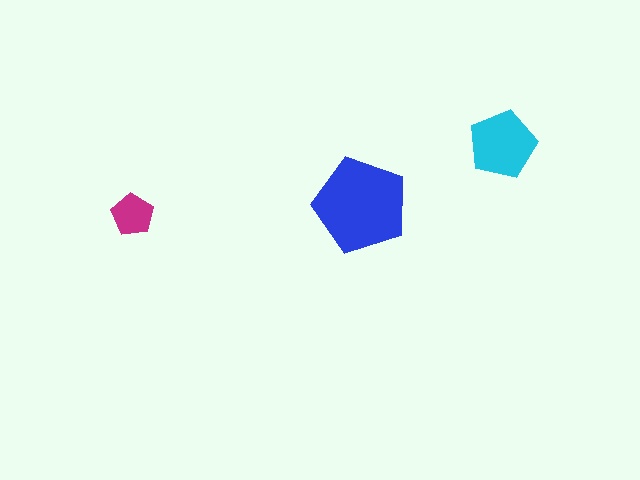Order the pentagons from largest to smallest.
the blue one, the cyan one, the magenta one.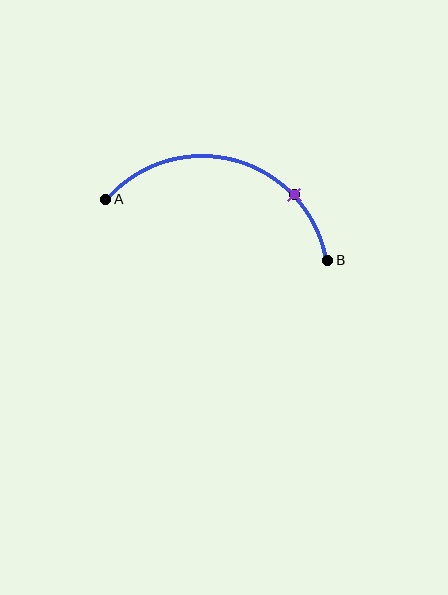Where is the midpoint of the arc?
The arc midpoint is the point on the curve farthest from the straight line joining A and B. It sits above that line.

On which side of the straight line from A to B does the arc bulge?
The arc bulges above the straight line connecting A and B.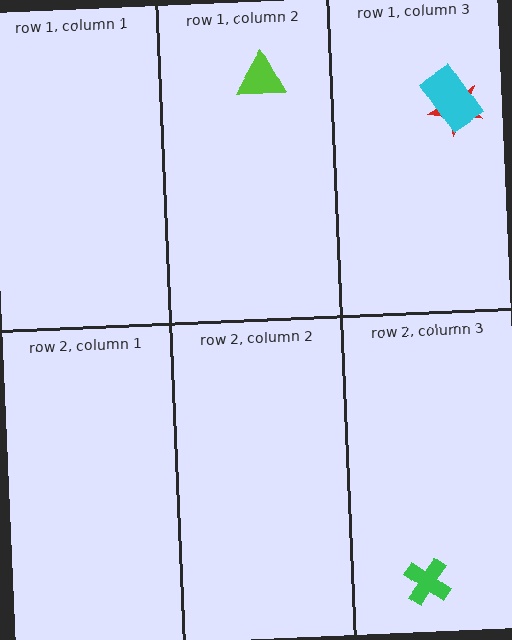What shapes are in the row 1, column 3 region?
The red star, the cyan rectangle.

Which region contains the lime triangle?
The row 1, column 2 region.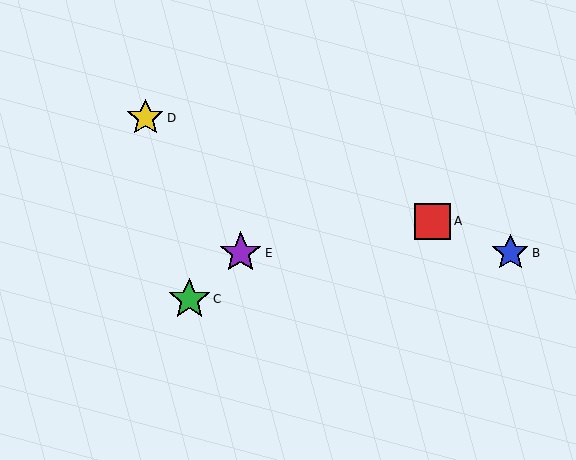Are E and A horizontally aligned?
No, E is at y≈253 and A is at y≈221.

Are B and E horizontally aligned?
Yes, both are at y≈253.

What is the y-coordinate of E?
Object E is at y≈253.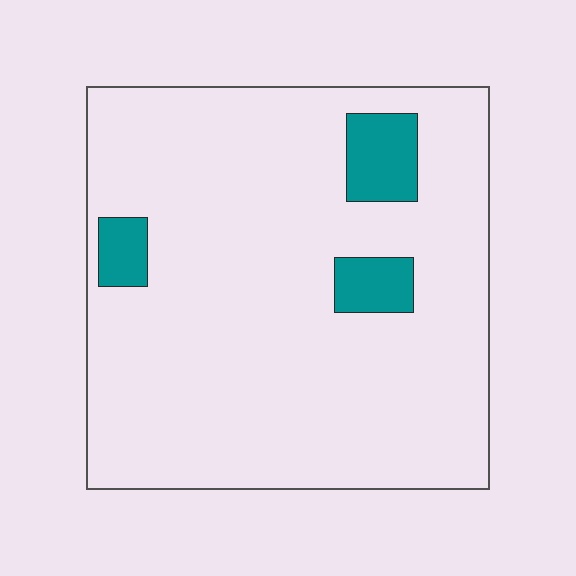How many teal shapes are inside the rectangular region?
3.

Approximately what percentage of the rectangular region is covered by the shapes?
Approximately 10%.